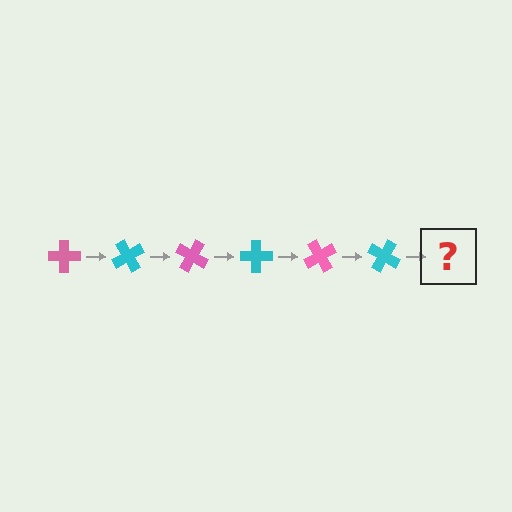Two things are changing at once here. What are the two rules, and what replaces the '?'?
The two rules are that it rotates 60 degrees each step and the color cycles through pink and cyan. The '?' should be a pink cross, rotated 360 degrees from the start.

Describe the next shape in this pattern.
It should be a pink cross, rotated 360 degrees from the start.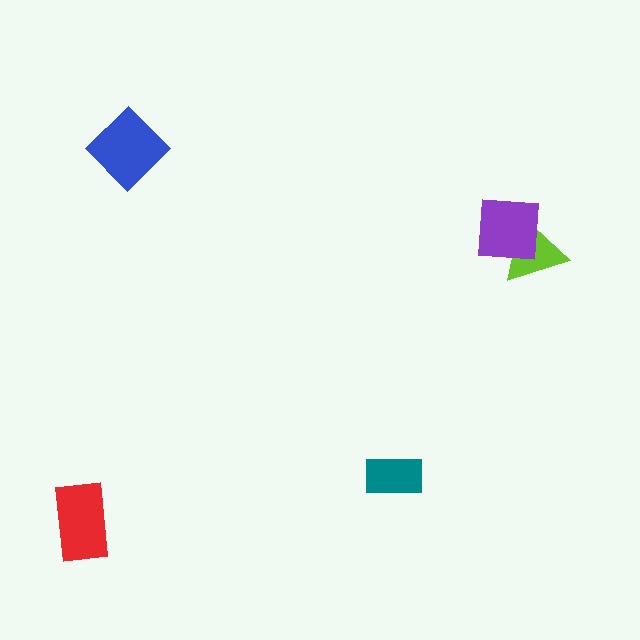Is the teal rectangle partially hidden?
No, no other shape covers it.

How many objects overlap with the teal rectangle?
0 objects overlap with the teal rectangle.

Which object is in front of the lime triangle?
The purple square is in front of the lime triangle.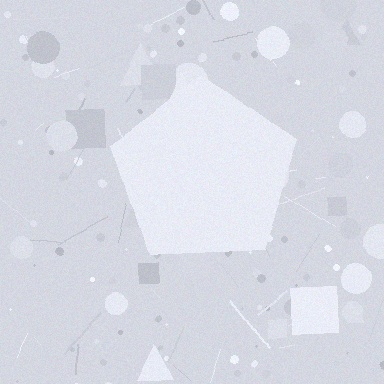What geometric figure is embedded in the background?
A pentagon is embedded in the background.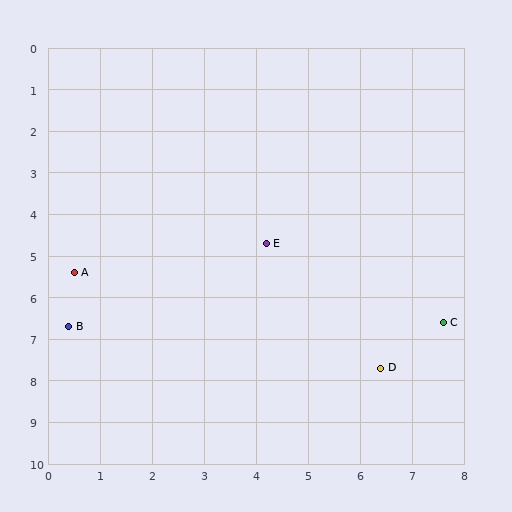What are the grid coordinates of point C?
Point C is at approximately (7.6, 6.6).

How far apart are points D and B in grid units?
Points D and B are about 6.1 grid units apart.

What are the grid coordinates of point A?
Point A is at approximately (0.5, 5.4).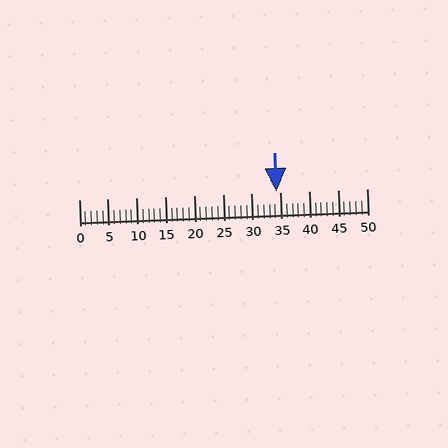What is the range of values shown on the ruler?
The ruler shows values from 0 to 50.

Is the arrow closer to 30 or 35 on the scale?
The arrow is closer to 35.